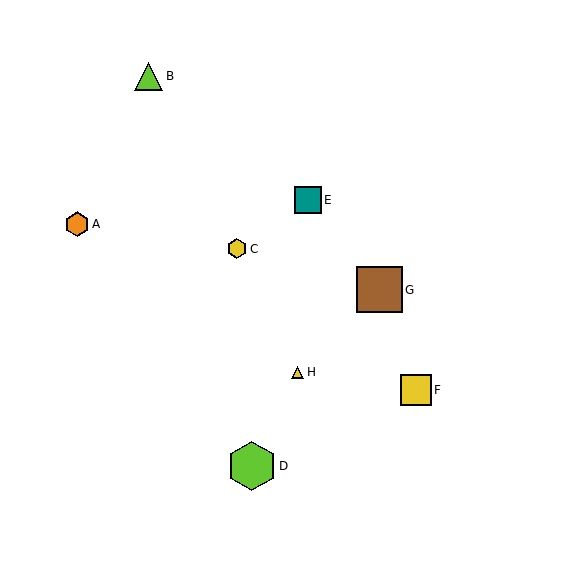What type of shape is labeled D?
Shape D is a lime hexagon.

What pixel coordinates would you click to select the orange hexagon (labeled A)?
Click at (77, 224) to select the orange hexagon A.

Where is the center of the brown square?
The center of the brown square is at (379, 290).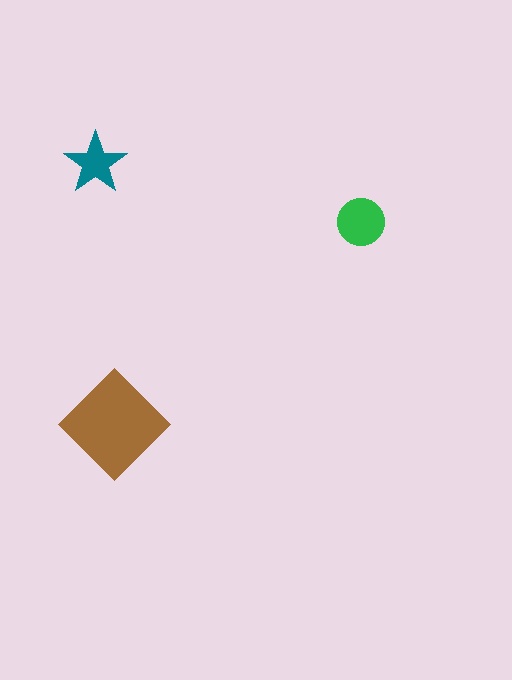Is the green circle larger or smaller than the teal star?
Larger.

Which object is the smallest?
The teal star.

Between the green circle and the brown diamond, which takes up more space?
The brown diamond.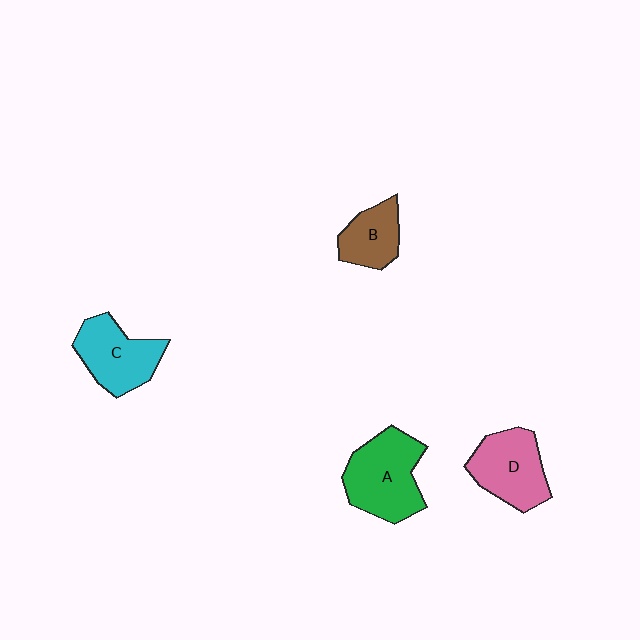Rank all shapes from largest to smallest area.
From largest to smallest: A (green), D (pink), C (cyan), B (brown).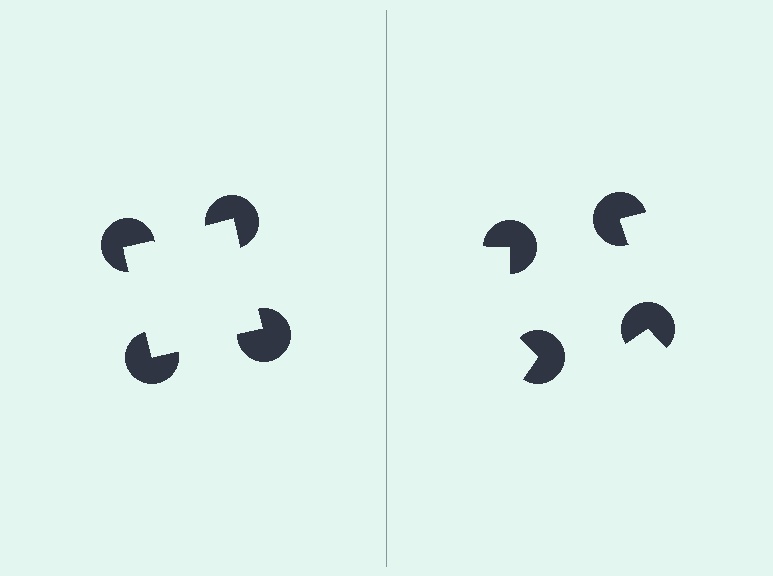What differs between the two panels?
The pac-man discs are positioned identically on both sides; only the wedge orientations differ. On the left they align to a square; on the right they are misaligned.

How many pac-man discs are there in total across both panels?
8 — 4 on each side.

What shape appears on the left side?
An illusory square.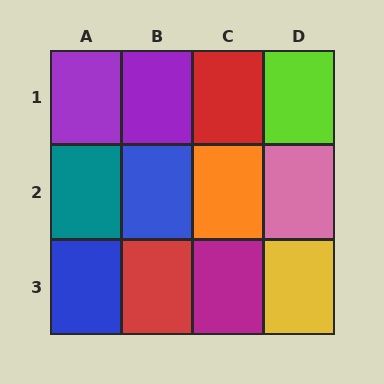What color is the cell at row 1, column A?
Purple.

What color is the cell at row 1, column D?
Lime.